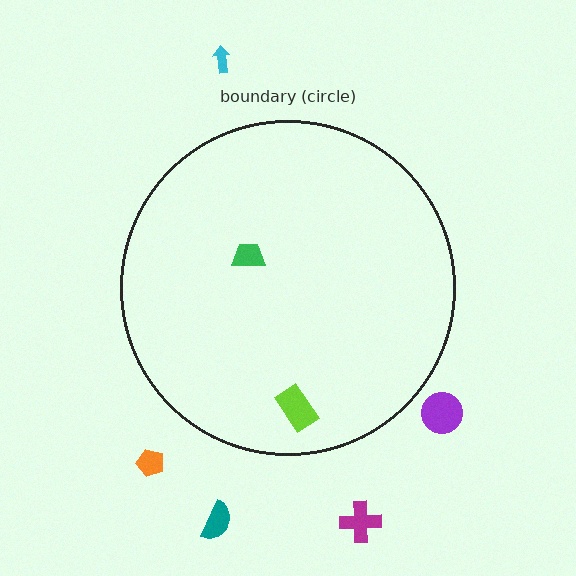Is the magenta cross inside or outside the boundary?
Outside.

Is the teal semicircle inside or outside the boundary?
Outside.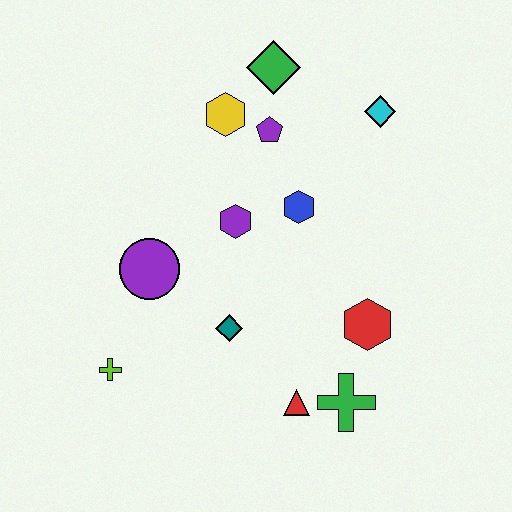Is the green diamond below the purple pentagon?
No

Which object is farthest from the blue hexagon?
The lime cross is farthest from the blue hexagon.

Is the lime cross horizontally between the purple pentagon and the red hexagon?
No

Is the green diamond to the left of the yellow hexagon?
No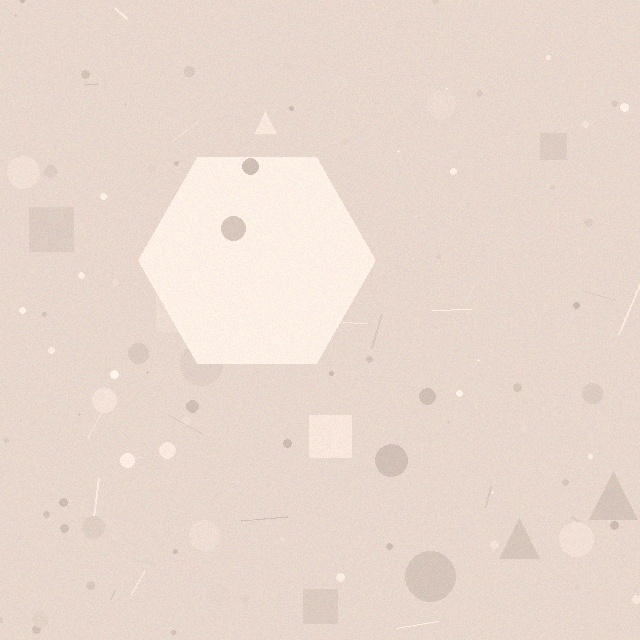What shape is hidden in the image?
A hexagon is hidden in the image.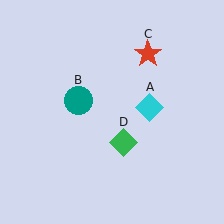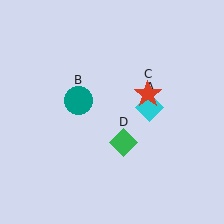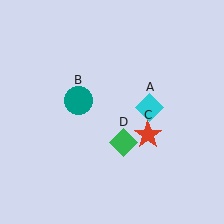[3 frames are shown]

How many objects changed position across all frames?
1 object changed position: red star (object C).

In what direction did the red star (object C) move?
The red star (object C) moved down.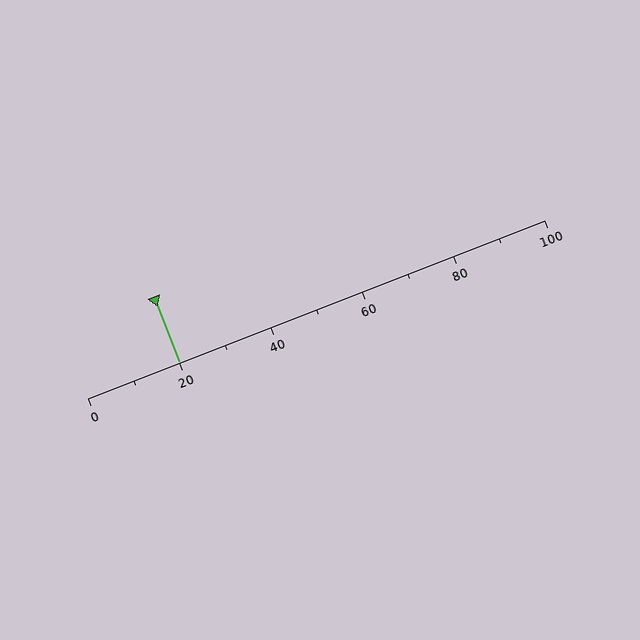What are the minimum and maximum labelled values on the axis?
The axis runs from 0 to 100.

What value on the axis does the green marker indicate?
The marker indicates approximately 20.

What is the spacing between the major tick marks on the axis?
The major ticks are spaced 20 apart.